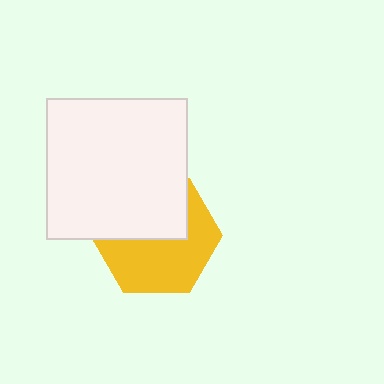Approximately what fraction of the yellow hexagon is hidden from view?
Roughly 44% of the yellow hexagon is hidden behind the white square.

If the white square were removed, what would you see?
You would see the complete yellow hexagon.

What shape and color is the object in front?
The object in front is a white square.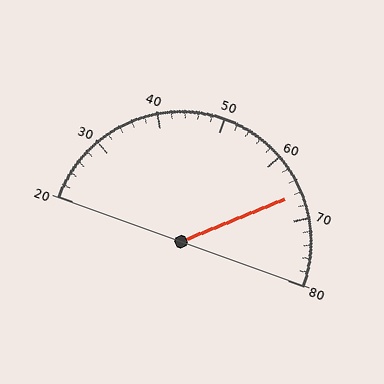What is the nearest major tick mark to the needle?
The nearest major tick mark is 70.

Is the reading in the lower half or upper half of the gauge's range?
The reading is in the upper half of the range (20 to 80).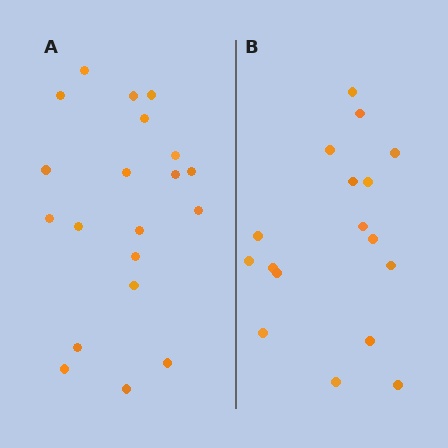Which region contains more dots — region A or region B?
Region A (the left region) has more dots.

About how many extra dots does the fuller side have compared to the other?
Region A has just a few more — roughly 2 or 3 more dots than region B.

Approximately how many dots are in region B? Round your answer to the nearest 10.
About 20 dots. (The exact count is 17, which rounds to 20.)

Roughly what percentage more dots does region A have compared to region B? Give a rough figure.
About 20% more.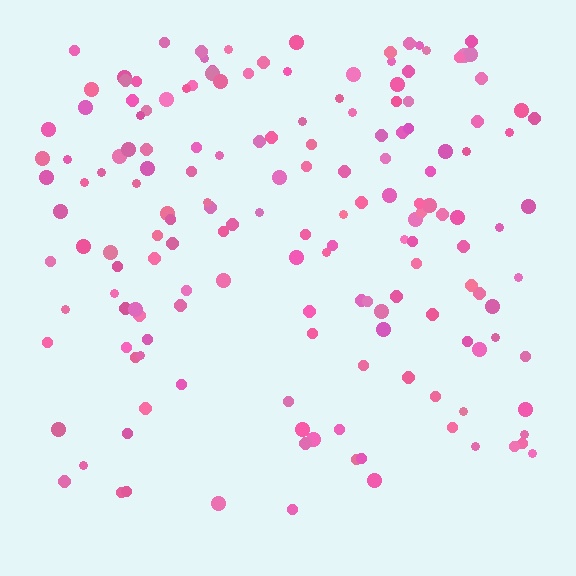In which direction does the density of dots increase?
From bottom to top, with the top side densest.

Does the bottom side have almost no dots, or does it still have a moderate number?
Still a moderate number, just noticeably fewer than the top.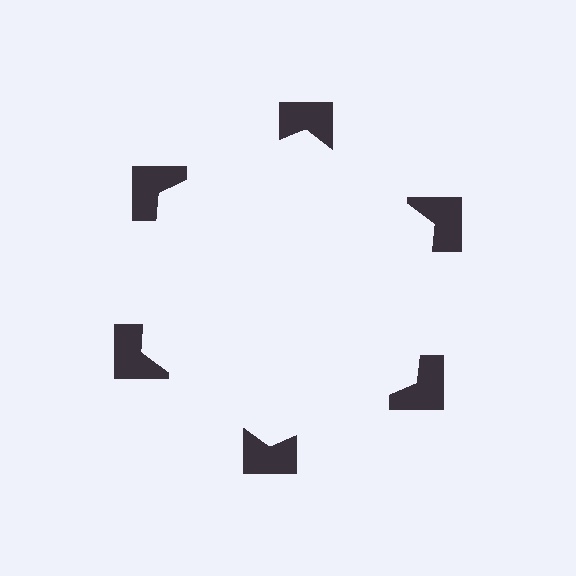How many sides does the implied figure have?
6 sides.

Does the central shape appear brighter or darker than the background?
It typically appears slightly brighter than the background, even though no actual brightness change is drawn.